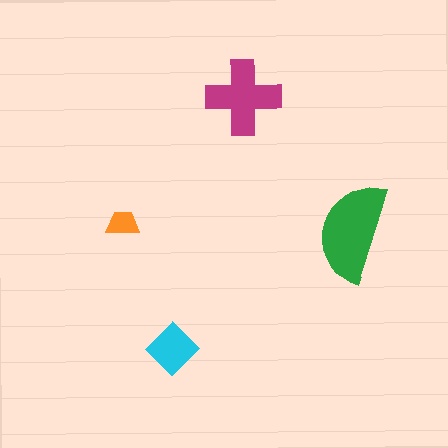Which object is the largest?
The green semicircle.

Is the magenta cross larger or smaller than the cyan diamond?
Larger.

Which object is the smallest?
The orange trapezoid.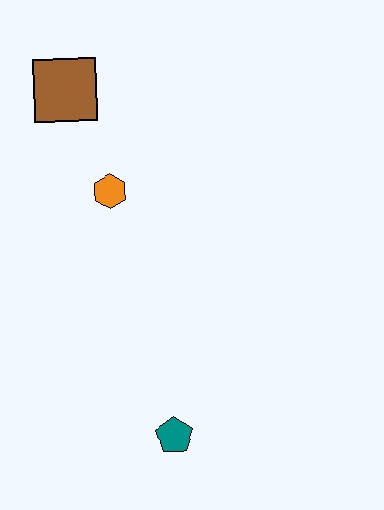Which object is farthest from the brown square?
The teal pentagon is farthest from the brown square.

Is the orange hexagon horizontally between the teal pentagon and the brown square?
Yes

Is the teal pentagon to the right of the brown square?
Yes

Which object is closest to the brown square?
The orange hexagon is closest to the brown square.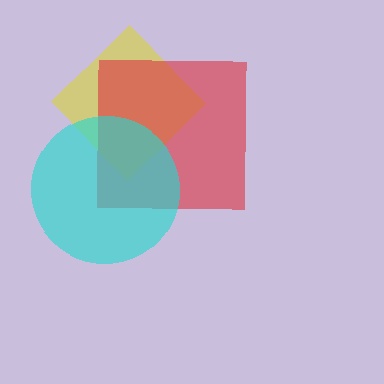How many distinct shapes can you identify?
There are 3 distinct shapes: a yellow diamond, a red square, a cyan circle.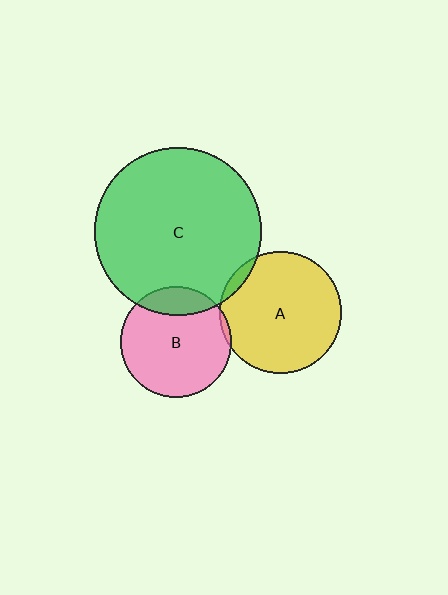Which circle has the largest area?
Circle C (green).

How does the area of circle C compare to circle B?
Approximately 2.3 times.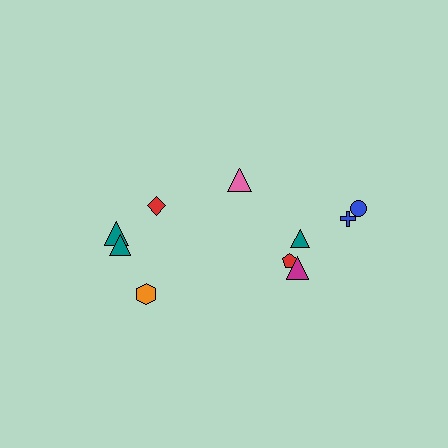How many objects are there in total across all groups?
There are 10 objects.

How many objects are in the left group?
There are 4 objects.